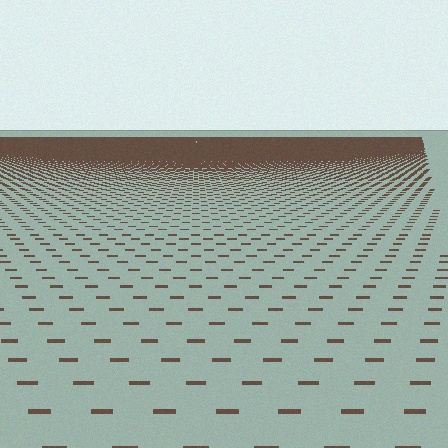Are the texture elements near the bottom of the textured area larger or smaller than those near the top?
Larger. Near the bottom, elements are closer to the viewer and appear at a bigger on-screen size.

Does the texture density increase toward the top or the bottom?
Density increases toward the top.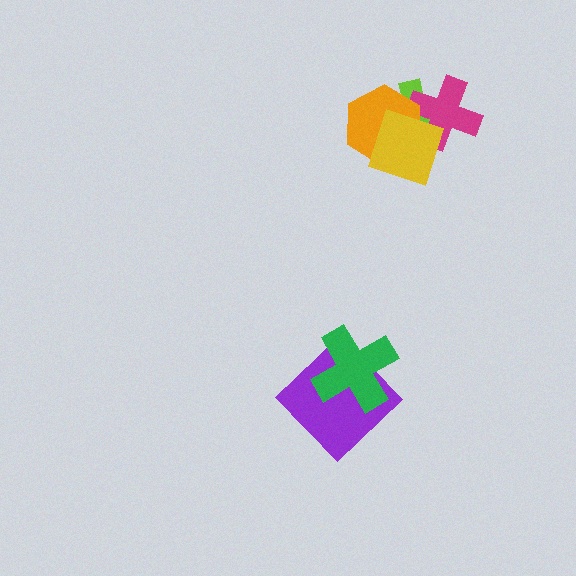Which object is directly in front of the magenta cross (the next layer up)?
The orange hexagon is directly in front of the magenta cross.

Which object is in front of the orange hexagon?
The yellow square is in front of the orange hexagon.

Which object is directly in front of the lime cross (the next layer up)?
The magenta cross is directly in front of the lime cross.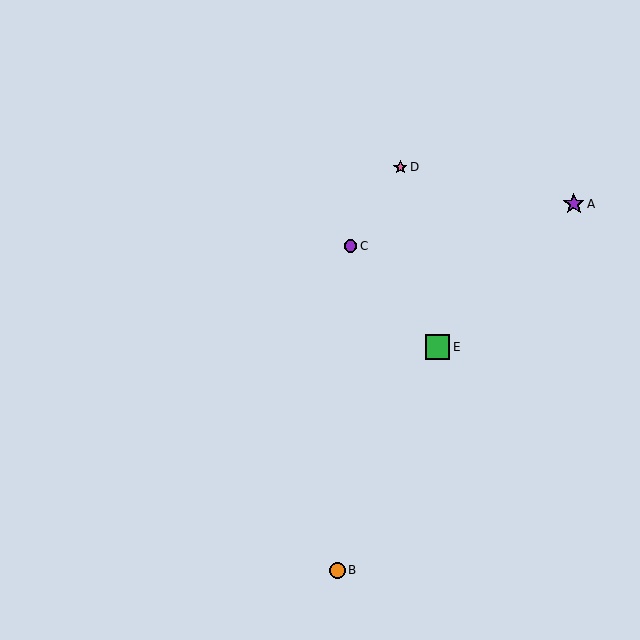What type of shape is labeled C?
Shape C is a purple circle.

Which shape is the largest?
The green square (labeled E) is the largest.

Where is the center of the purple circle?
The center of the purple circle is at (351, 246).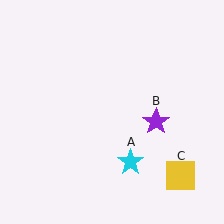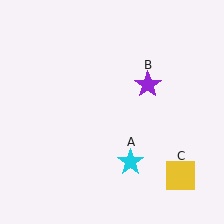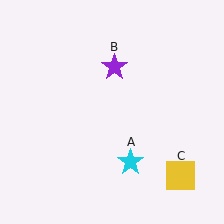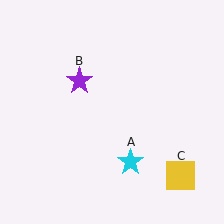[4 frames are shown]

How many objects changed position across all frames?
1 object changed position: purple star (object B).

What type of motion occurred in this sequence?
The purple star (object B) rotated counterclockwise around the center of the scene.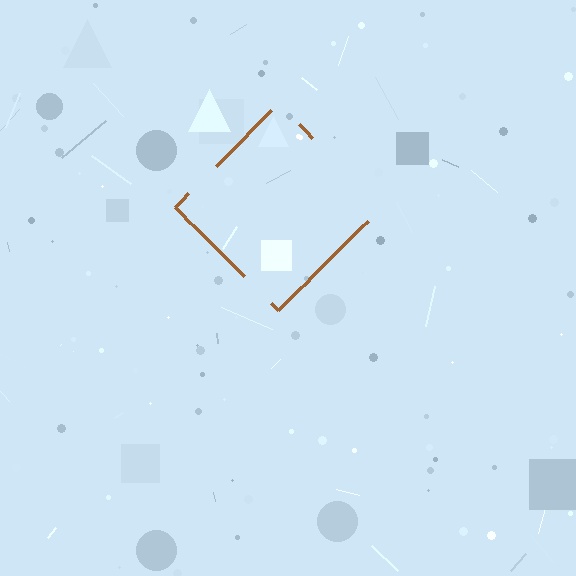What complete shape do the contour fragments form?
The contour fragments form a diamond.